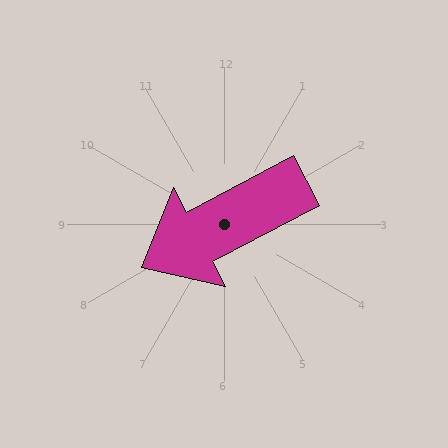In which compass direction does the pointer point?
Southwest.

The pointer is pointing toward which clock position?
Roughly 8 o'clock.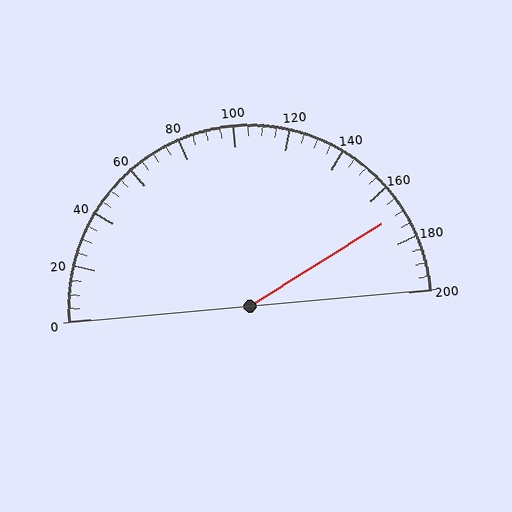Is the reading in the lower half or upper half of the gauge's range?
The reading is in the upper half of the range (0 to 200).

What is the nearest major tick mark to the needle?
The nearest major tick mark is 160.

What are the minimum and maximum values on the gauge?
The gauge ranges from 0 to 200.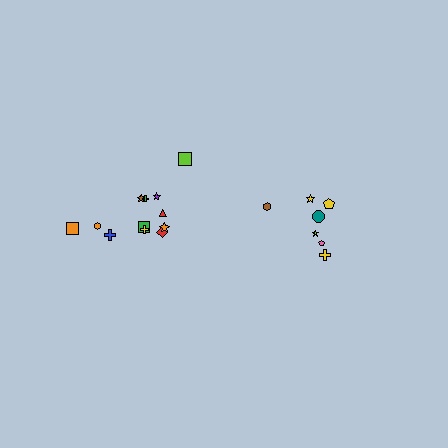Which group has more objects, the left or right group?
The left group.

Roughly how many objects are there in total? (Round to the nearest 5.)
Roughly 20 objects in total.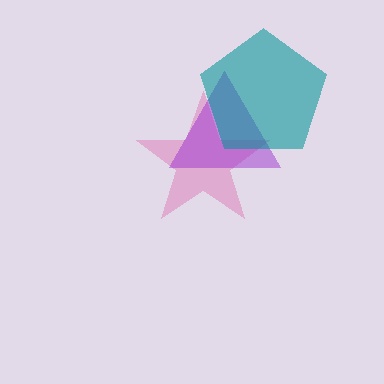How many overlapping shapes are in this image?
There are 3 overlapping shapes in the image.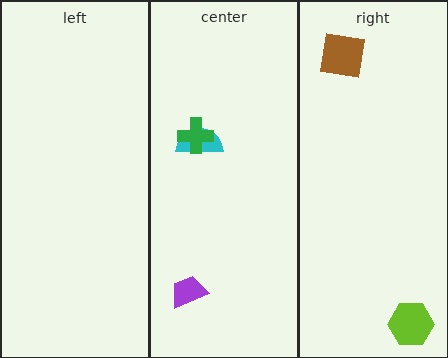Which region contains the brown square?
The right region.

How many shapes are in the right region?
2.